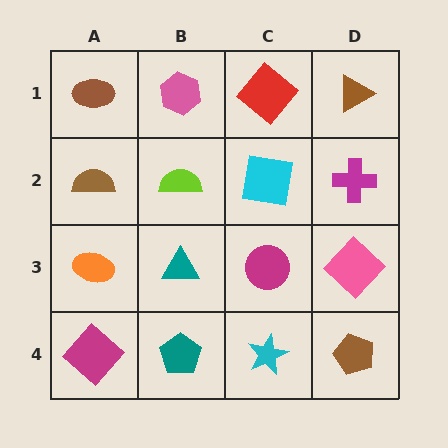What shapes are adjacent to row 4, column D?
A pink diamond (row 3, column D), a cyan star (row 4, column C).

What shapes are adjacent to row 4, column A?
An orange ellipse (row 3, column A), a teal pentagon (row 4, column B).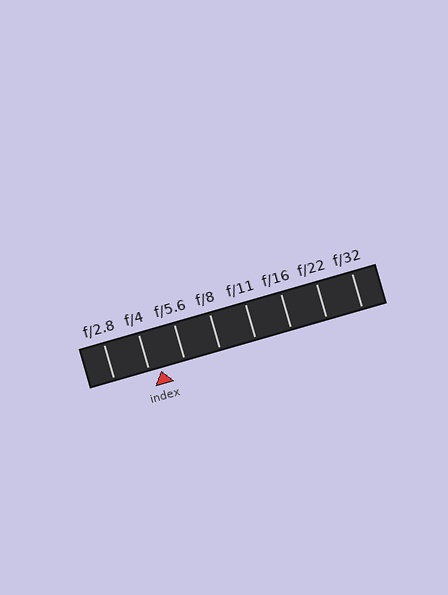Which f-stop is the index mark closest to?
The index mark is closest to f/4.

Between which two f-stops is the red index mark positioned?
The index mark is between f/4 and f/5.6.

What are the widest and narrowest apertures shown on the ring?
The widest aperture shown is f/2.8 and the narrowest is f/32.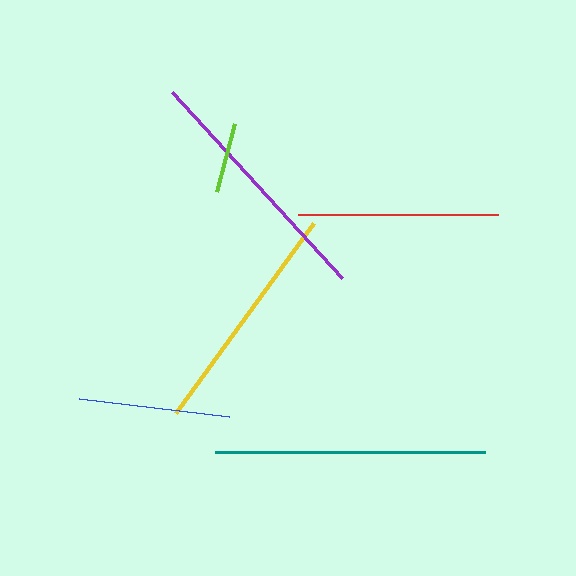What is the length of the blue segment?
The blue segment is approximately 151 pixels long.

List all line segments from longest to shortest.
From longest to shortest: teal, purple, yellow, red, blue, lime.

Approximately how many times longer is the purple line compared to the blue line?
The purple line is approximately 1.7 times the length of the blue line.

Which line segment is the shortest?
The lime line is the shortest at approximately 70 pixels.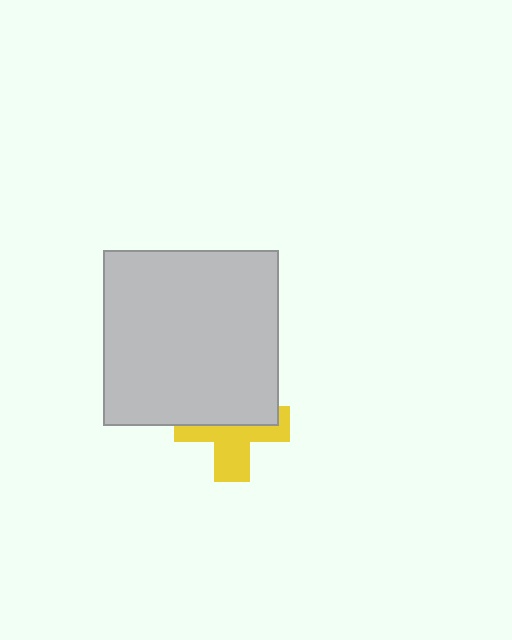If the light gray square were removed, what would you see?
You would see the complete yellow cross.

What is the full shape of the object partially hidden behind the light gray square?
The partially hidden object is a yellow cross.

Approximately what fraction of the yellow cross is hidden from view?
Roughly 50% of the yellow cross is hidden behind the light gray square.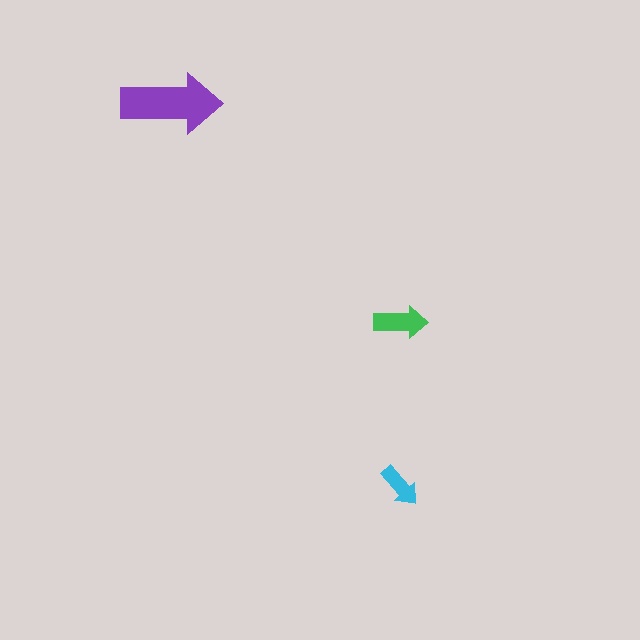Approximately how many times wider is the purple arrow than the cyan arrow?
About 2.5 times wider.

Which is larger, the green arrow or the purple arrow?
The purple one.